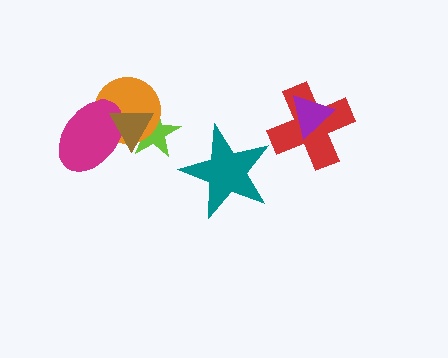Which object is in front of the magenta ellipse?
The brown triangle is in front of the magenta ellipse.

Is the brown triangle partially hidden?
No, no other shape covers it.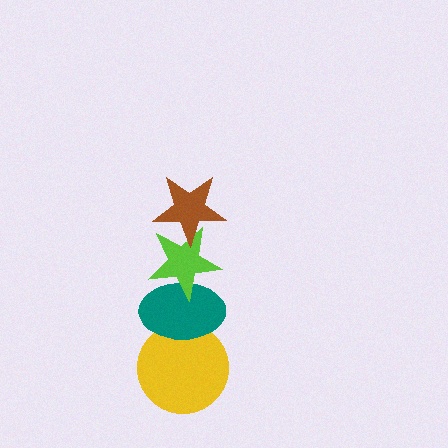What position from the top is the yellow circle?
The yellow circle is 4th from the top.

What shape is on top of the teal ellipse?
The lime star is on top of the teal ellipse.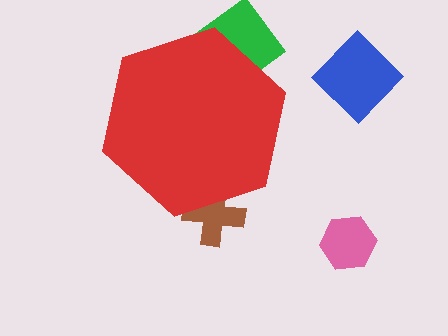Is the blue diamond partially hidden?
No, the blue diamond is fully visible.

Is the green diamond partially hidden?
Yes, the green diamond is partially hidden behind the red hexagon.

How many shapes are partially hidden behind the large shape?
2 shapes are partially hidden.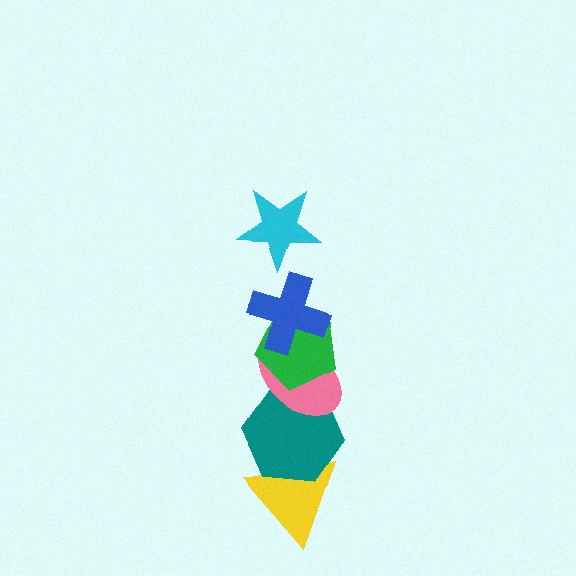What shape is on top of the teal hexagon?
The pink ellipse is on top of the teal hexagon.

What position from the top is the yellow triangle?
The yellow triangle is 6th from the top.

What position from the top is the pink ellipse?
The pink ellipse is 4th from the top.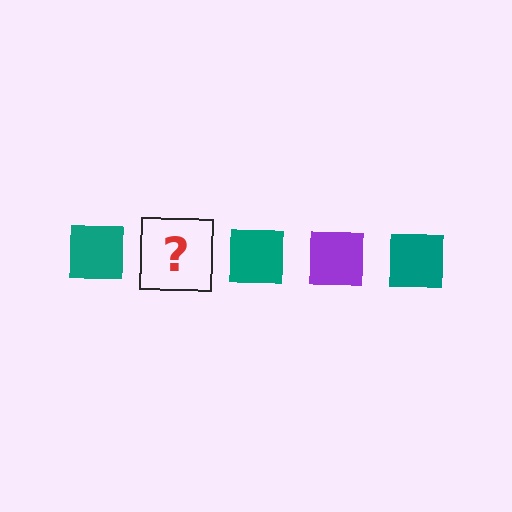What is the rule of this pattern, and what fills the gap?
The rule is that the pattern cycles through teal, purple squares. The gap should be filled with a purple square.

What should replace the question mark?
The question mark should be replaced with a purple square.